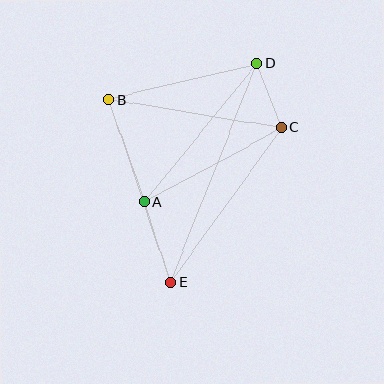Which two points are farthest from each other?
Points D and E are farthest from each other.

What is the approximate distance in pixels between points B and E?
The distance between B and E is approximately 193 pixels.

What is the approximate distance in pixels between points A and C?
The distance between A and C is approximately 156 pixels.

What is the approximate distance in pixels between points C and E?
The distance between C and E is approximately 191 pixels.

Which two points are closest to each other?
Points C and D are closest to each other.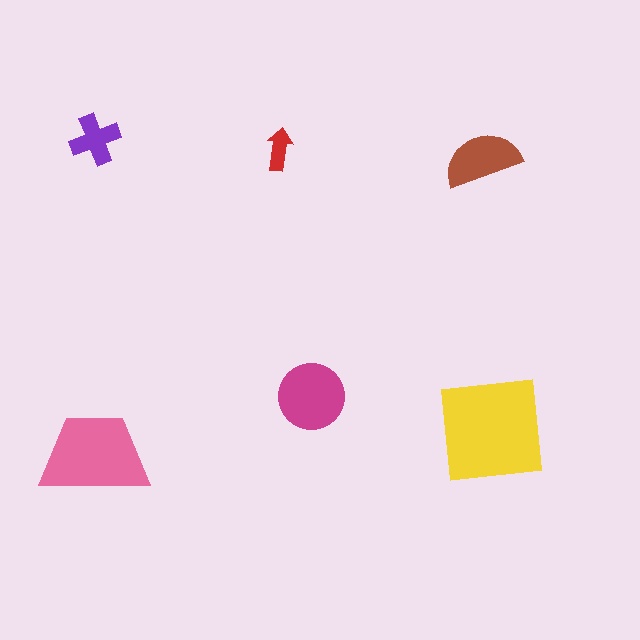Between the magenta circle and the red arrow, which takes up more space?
The magenta circle.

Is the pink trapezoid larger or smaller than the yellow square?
Smaller.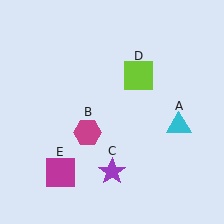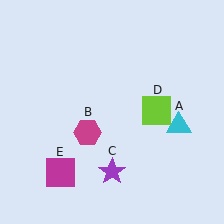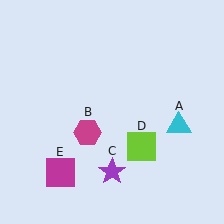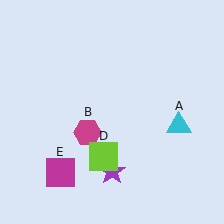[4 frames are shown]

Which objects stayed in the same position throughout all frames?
Cyan triangle (object A) and magenta hexagon (object B) and purple star (object C) and magenta square (object E) remained stationary.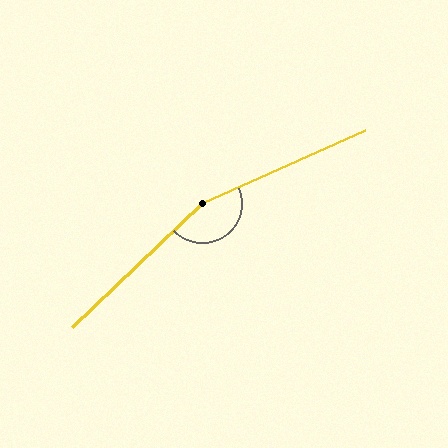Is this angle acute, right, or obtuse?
It is obtuse.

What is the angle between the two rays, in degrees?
Approximately 161 degrees.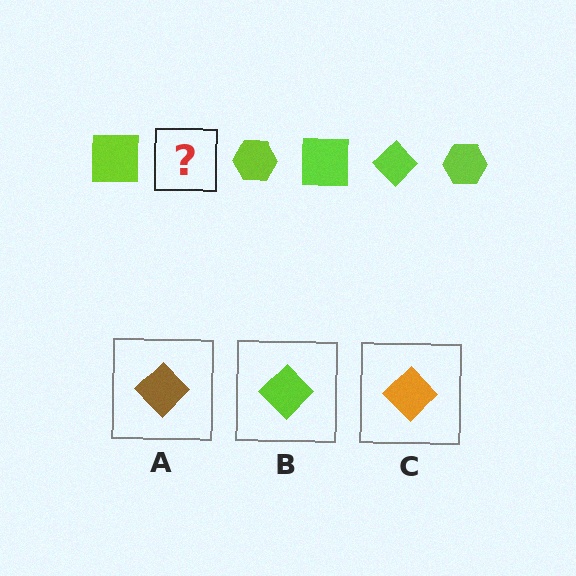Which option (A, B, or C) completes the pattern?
B.